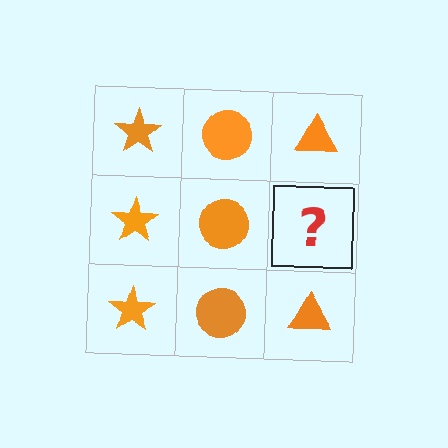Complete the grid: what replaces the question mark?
The question mark should be replaced with an orange triangle.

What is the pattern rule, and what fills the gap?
The rule is that each column has a consistent shape. The gap should be filled with an orange triangle.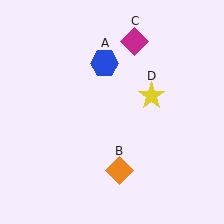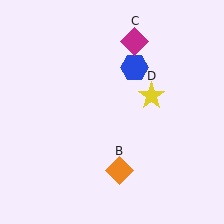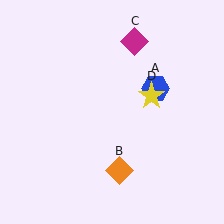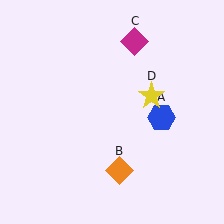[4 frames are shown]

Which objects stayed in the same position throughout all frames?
Orange diamond (object B) and magenta diamond (object C) and yellow star (object D) remained stationary.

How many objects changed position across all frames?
1 object changed position: blue hexagon (object A).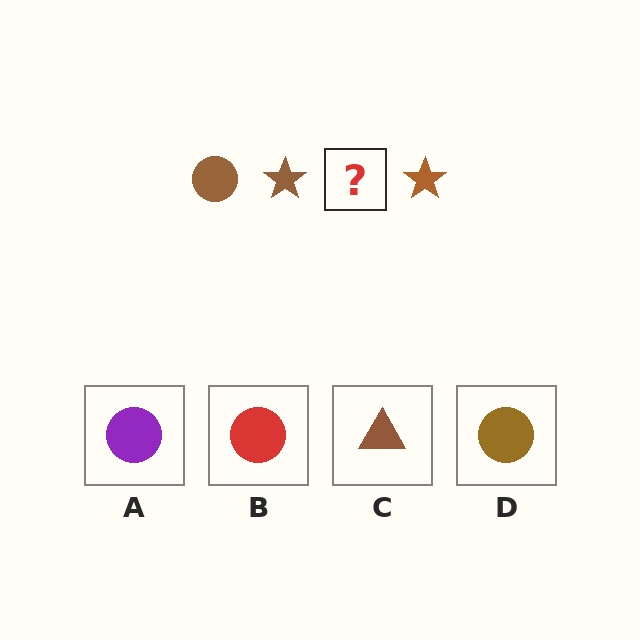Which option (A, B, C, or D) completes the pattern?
D.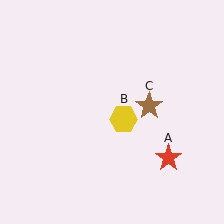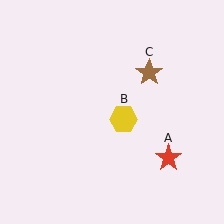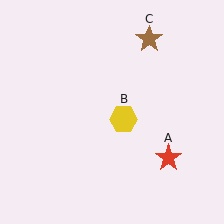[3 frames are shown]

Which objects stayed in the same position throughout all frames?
Red star (object A) and yellow hexagon (object B) remained stationary.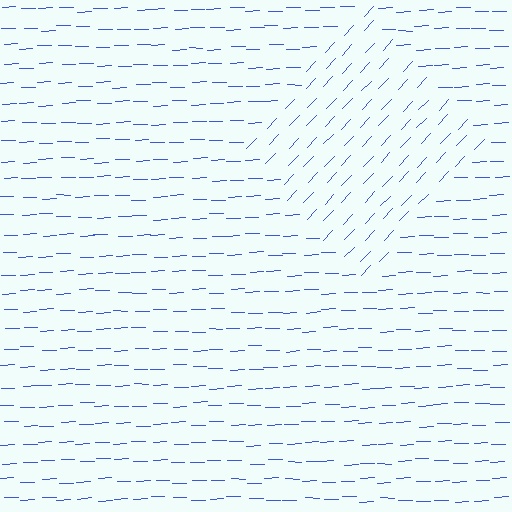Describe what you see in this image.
The image is filled with small blue line segments. A diamond region in the image has lines oriented differently from the surrounding lines, creating a visible texture boundary.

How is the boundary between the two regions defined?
The boundary is defined purely by a change in line orientation (approximately 45 degrees difference). All lines are the same color and thickness.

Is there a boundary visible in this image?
Yes, there is a texture boundary formed by a change in line orientation.